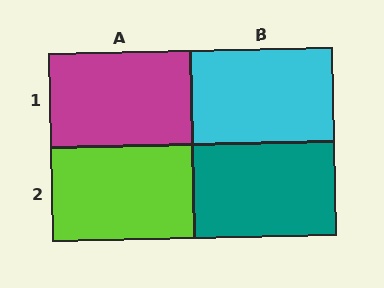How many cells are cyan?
1 cell is cyan.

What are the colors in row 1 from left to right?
Magenta, cyan.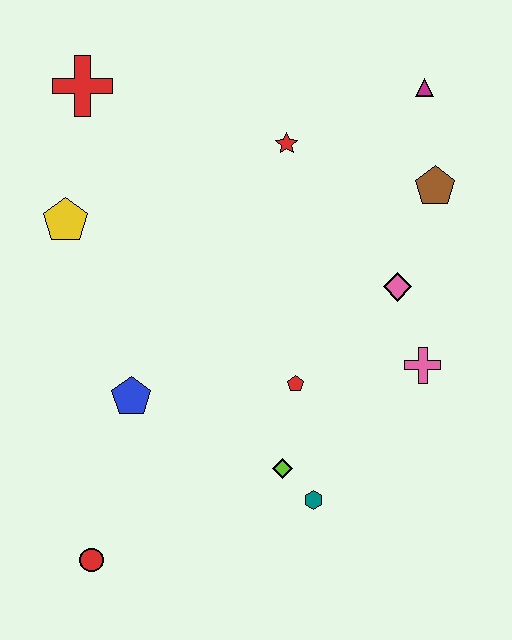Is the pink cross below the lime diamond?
No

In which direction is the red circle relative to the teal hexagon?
The red circle is to the left of the teal hexagon.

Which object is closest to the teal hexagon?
The lime diamond is closest to the teal hexagon.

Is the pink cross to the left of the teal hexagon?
No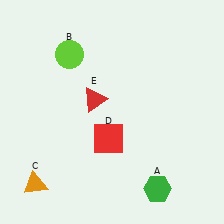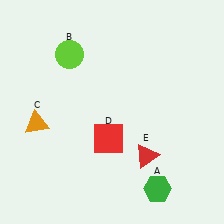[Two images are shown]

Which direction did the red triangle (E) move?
The red triangle (E) moved down.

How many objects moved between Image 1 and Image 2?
2 objects moved between the two images.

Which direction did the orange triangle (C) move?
The orange triangle (C) moved up.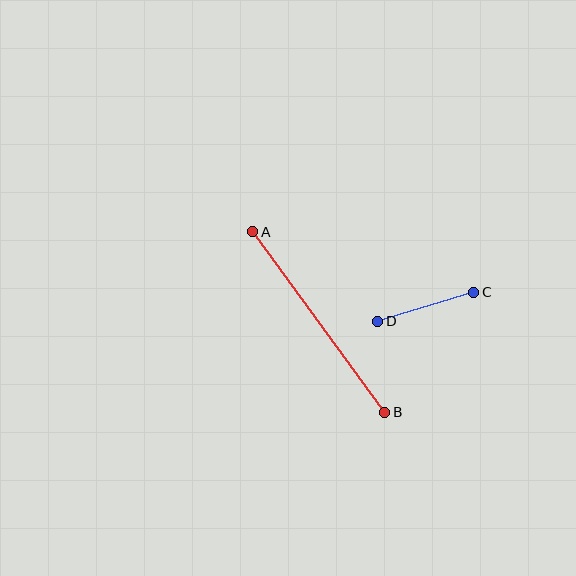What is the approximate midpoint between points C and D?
The midpoint is at approximately (426, 307) pixels.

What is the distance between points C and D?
The distance is approximately 100 pixels.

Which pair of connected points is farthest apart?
Points A and B are farthest apart.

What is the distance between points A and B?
The distance is approximately 224 pixels.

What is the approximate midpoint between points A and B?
The midpoint is at approximately (319, 322) pixels.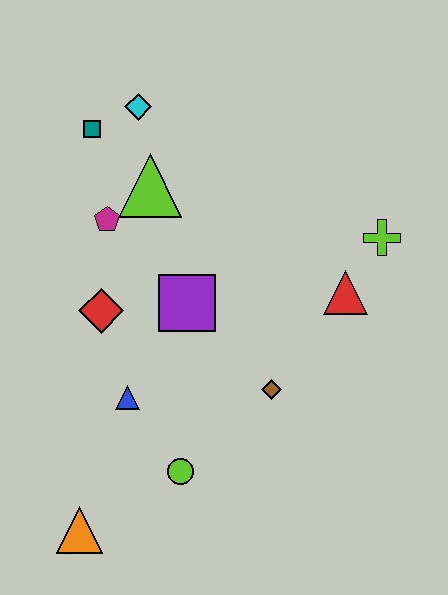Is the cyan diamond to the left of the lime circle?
Yes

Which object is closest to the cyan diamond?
The teal square is closest to the cyan diamond.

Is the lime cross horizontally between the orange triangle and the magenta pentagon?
No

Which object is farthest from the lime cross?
The orange triangle is farthest from the lime cross.